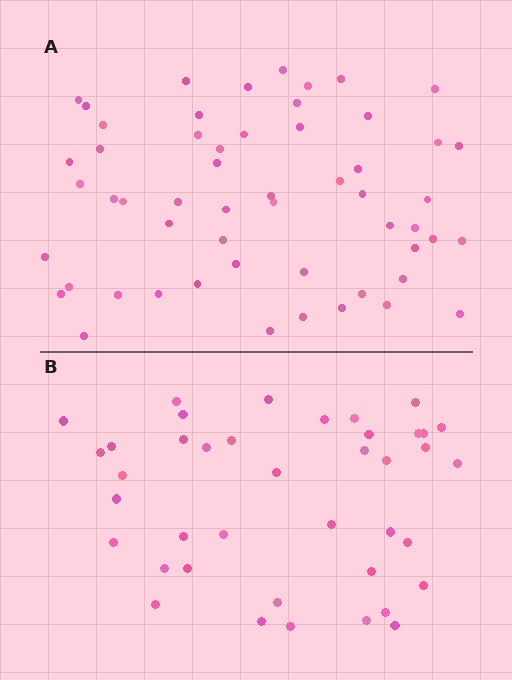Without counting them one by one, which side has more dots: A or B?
Region A (the top region) has more dots.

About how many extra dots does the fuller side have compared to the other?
Region A has approximately 15 more dots than region B.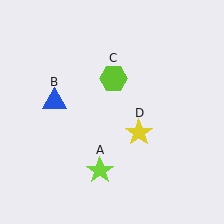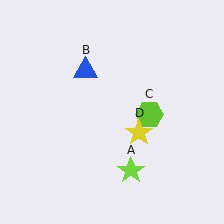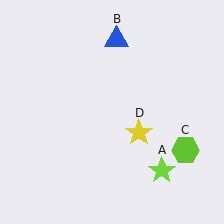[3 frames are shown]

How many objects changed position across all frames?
3 objects changed position: lime star (object A), blue triangle (object B), lime hexagon (object C).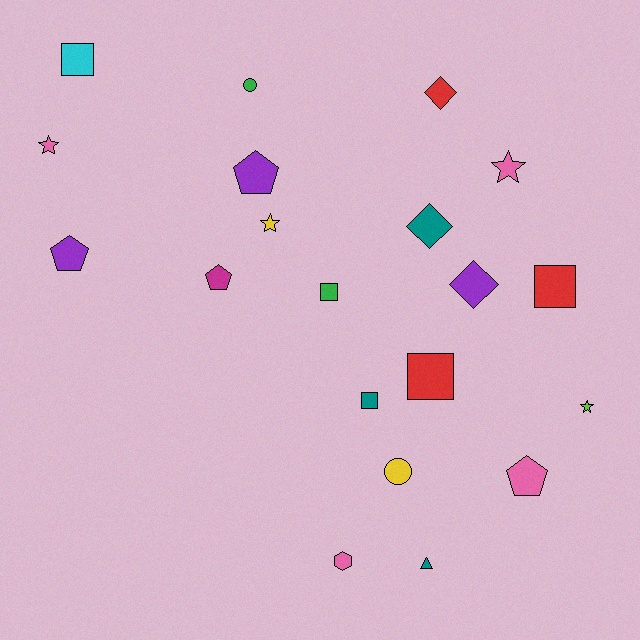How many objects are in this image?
There are 20 objects.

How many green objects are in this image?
There are 2 green objects.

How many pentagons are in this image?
There are 4 pentagons.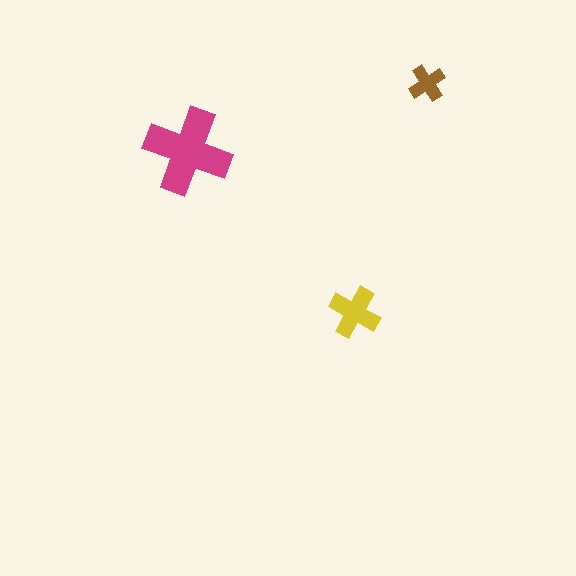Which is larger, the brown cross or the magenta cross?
The magenta one.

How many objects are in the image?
There are 3 objects in the image.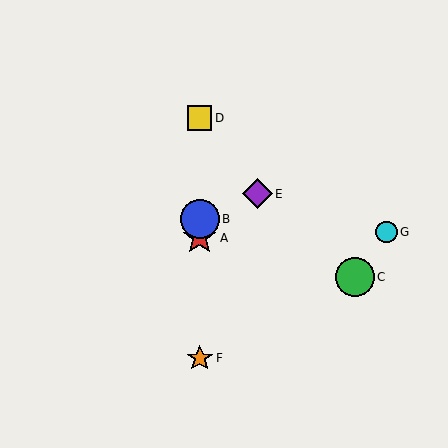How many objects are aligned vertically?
4 objects (A, B, D, F) are aligned vertically.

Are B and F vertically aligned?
Yes, both are at x≈200.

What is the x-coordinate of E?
Object E is at x≈257.